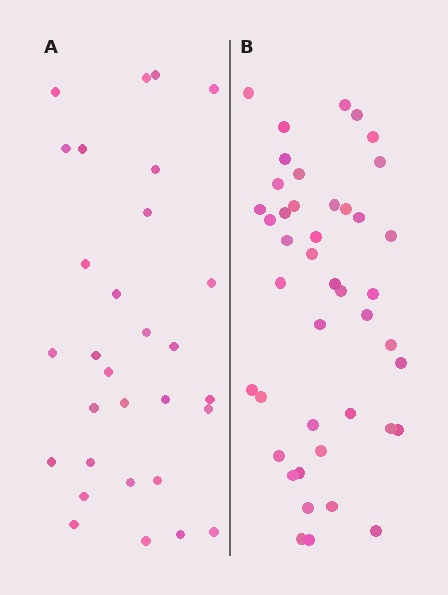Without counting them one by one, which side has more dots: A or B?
Region B (the right region) has more dots.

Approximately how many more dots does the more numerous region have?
Region B has approximately 15 more dots than region A.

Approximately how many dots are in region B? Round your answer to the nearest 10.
About 40 dots. (The exact count is 43, which rounds to 40.)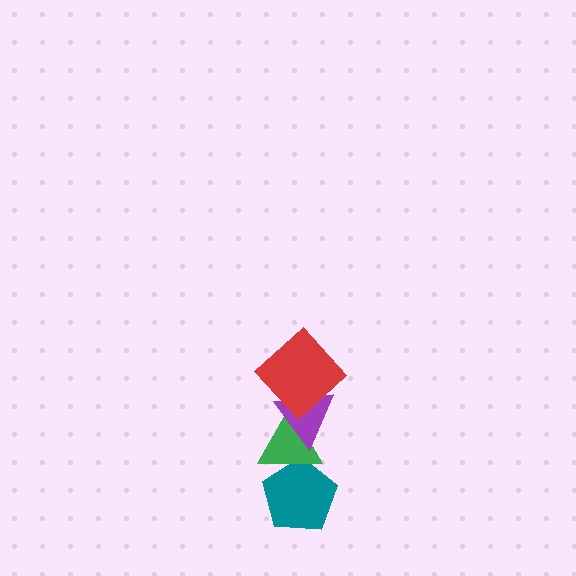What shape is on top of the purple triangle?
The red diamond is on top of the purple triangle.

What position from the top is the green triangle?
The green triangle is 3rd from the top.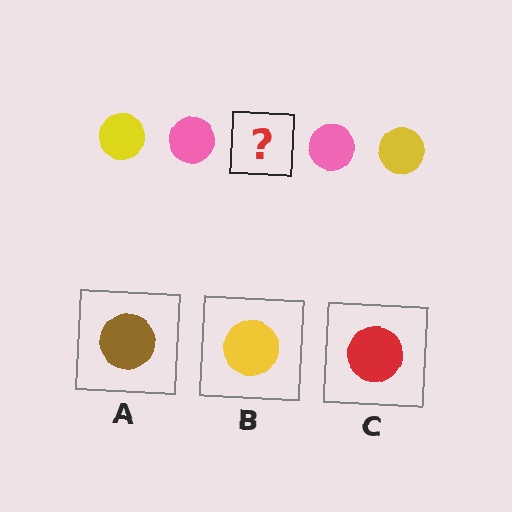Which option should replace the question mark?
Option B.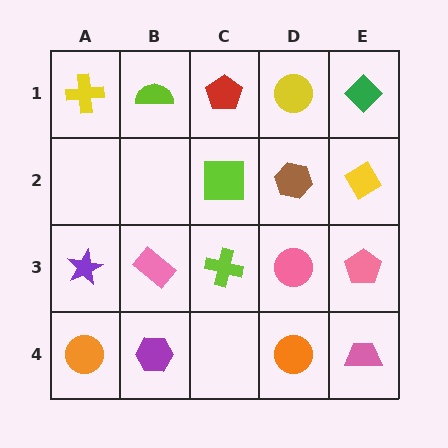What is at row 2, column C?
A lime square.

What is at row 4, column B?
A purple hexagon.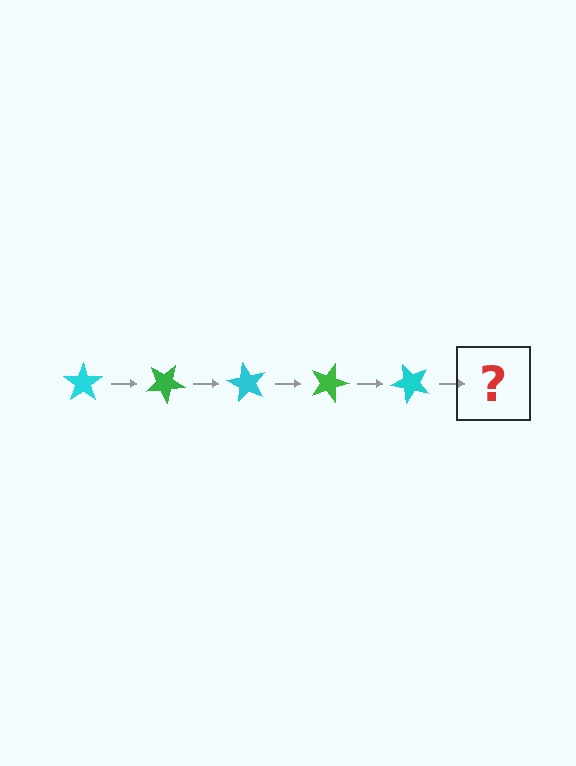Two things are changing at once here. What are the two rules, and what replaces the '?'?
The two rules are that it rotates 30 degrees each step and the color cycles through cyan and green. The '?' should be a green star, rotated 150 degrees from the start.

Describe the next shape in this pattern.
It should be a green star, rotated 150 degrees from the start.